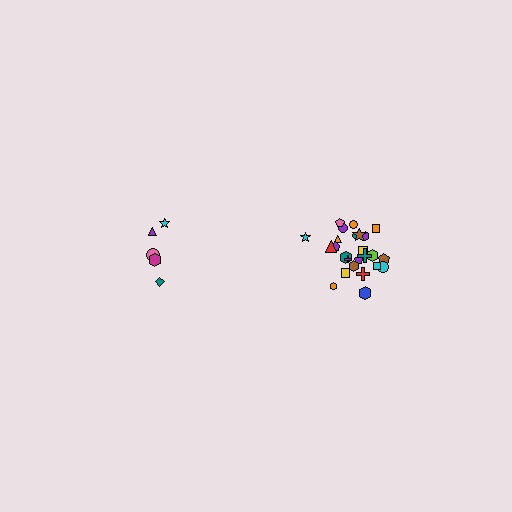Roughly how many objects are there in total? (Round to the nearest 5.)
Roughly 30 objects in total.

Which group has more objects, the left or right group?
The right group.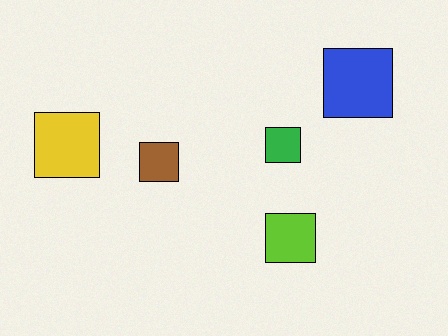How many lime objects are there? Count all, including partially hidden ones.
There is 1 lime object.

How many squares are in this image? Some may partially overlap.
There are 5 squares.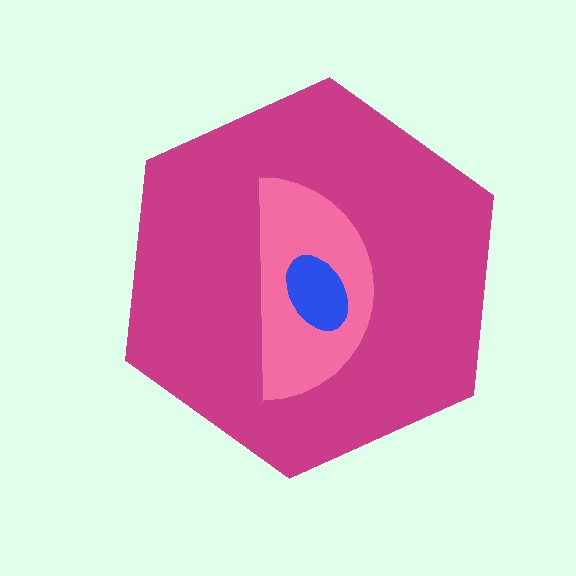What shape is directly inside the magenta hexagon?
The pink semicircle.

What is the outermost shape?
The magenta hexagon.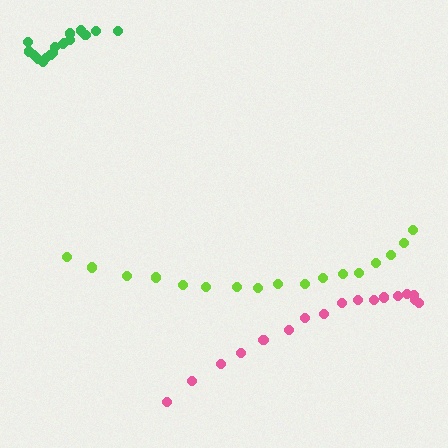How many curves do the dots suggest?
There are 3 distinct paths.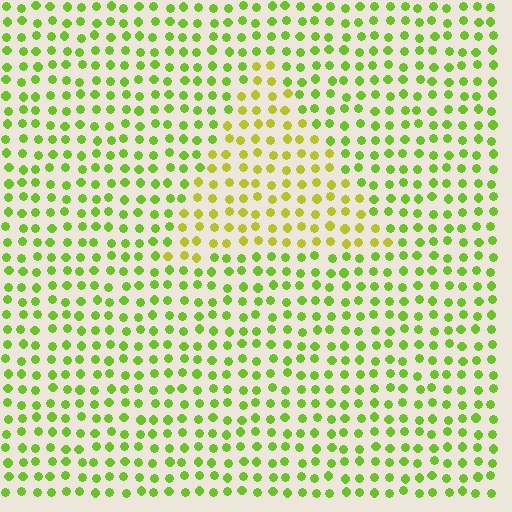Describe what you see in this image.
The image is filled with small lime elements in a uniform arrangement. A triangle-shaped region is visible where the elements are tinted to a slightly different hue, forming a subtle color boundary.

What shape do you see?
I see a triangle.